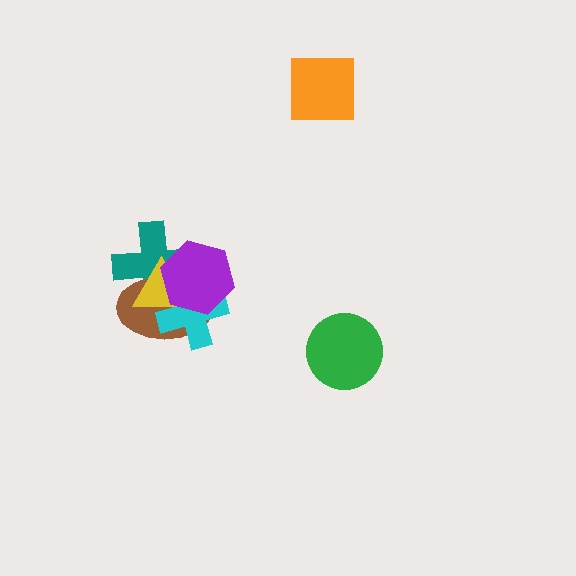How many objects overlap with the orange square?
0 objects overlap with the orange square.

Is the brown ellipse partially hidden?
Yes, it is partially covered by another shape.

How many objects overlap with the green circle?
0 objects overlap with the green circle.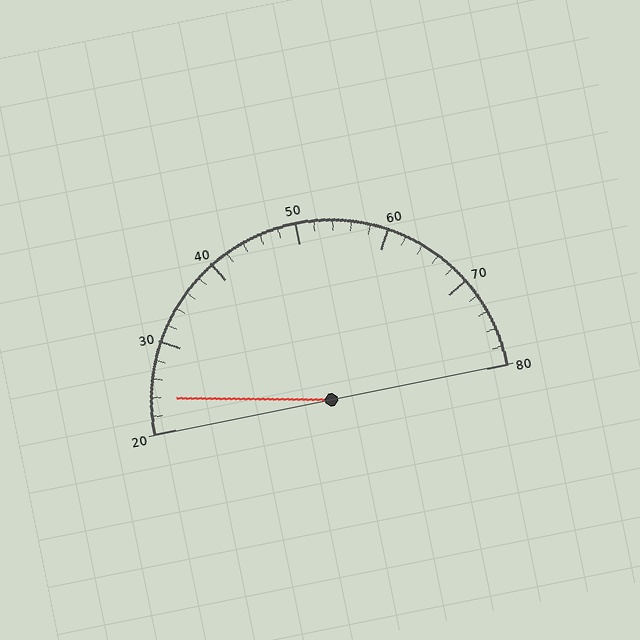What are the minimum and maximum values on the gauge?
The gauge ranges from 20 to 80.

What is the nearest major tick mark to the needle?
The nearest major tick mark is 20.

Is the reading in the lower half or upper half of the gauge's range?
The reading is in the lower half of the range (20 to 80).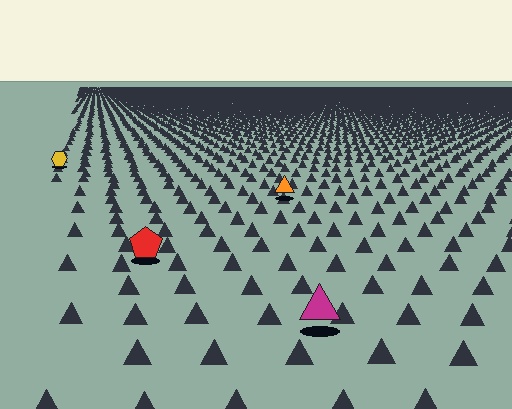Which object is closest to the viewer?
The magenta triangle is closest. The texture marks near it are larger and more spread out.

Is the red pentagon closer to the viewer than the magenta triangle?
No. The magenta triangle is closer — you can tell from the texture gradient: the ground texture is coarser near it.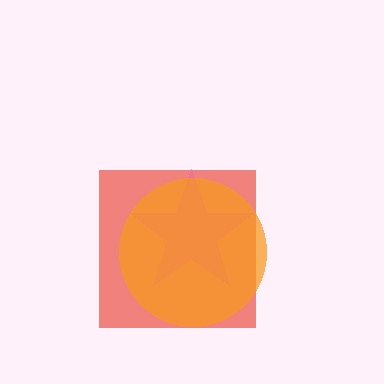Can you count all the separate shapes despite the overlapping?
Yes, there are 3 separate shapes.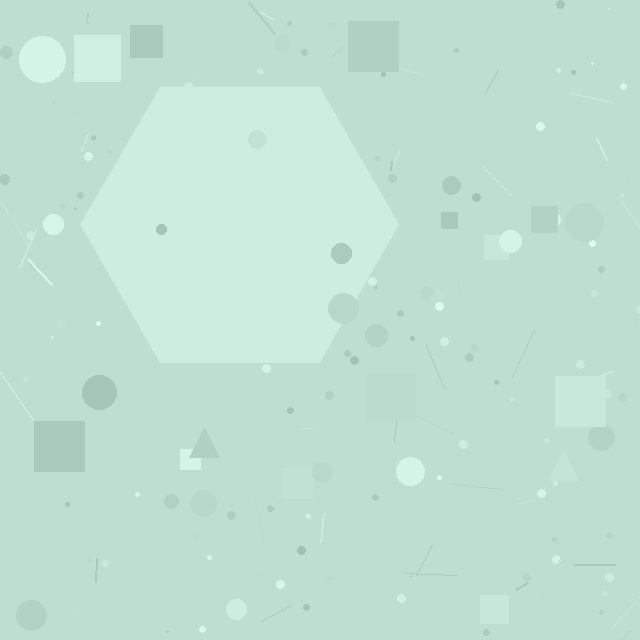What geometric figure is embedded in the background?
A hexagon is embedded in the background.